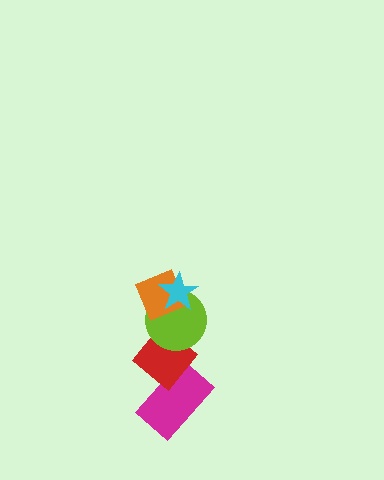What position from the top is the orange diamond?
The orange diamond is 2nd from the top.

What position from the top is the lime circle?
The lime circle is 3rd from the top.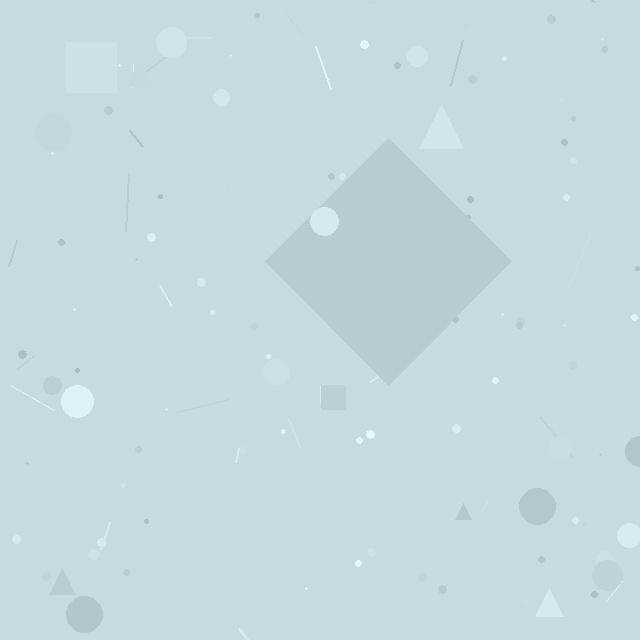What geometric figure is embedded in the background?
A diamond is embedded in the background.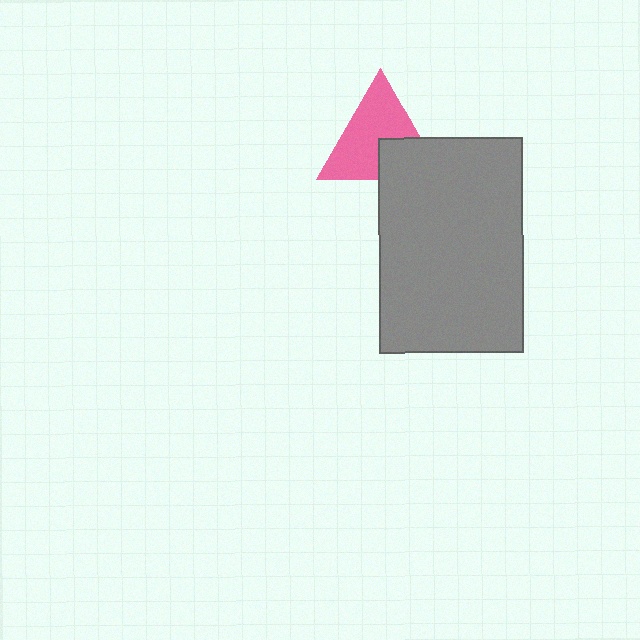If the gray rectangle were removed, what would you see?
You would see the complete pink triangle.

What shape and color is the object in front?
The object in front is a gray rectangle.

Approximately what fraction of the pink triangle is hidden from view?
Roughly 31% of the pink triangle is hidden behind the gray rectangle.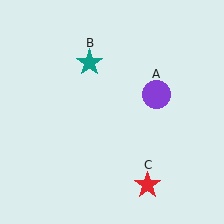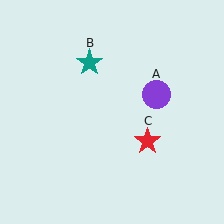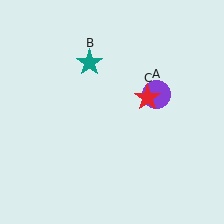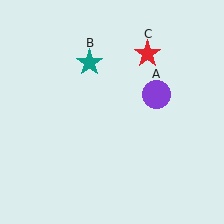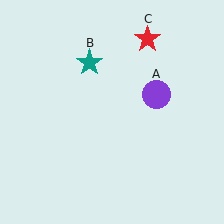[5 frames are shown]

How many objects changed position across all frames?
1 object changed position: red star (object C).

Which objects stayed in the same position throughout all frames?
Purple circle (object A) and teal star (object B) remained stationary.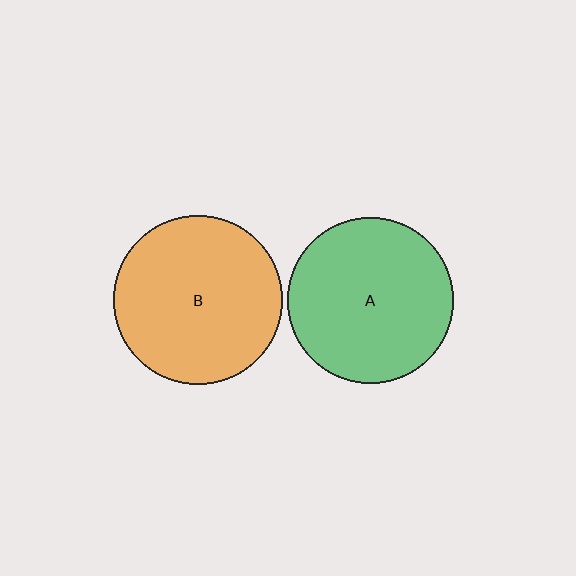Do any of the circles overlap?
No, none of the circles overlap.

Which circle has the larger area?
Circle B (orange).